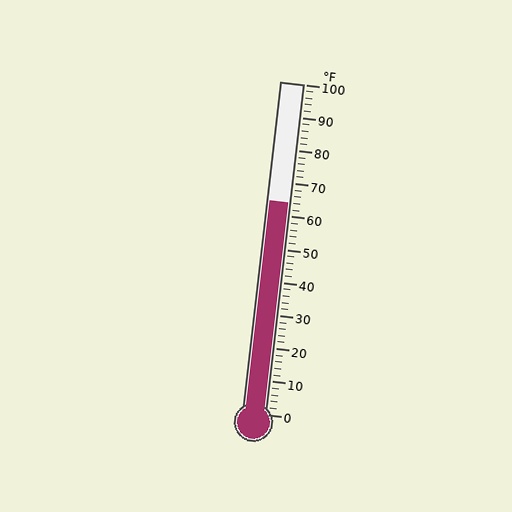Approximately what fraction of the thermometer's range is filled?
The thermometer is filled to approximately 65% of its range.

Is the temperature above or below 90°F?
The temperature is below 90°F.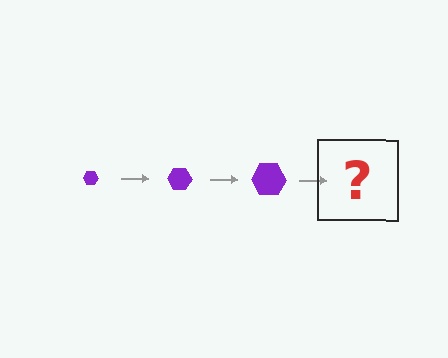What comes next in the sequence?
The next element should be a purple hexagon, larger than the previous one.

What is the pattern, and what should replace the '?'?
The pattern is that the hexagon gets progressively larger each step. The '?' should be a purple hexagon, larger than the previous one.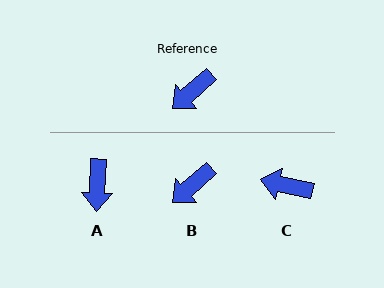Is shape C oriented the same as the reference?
No, it is off by about 53 degrees.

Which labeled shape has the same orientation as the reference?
B.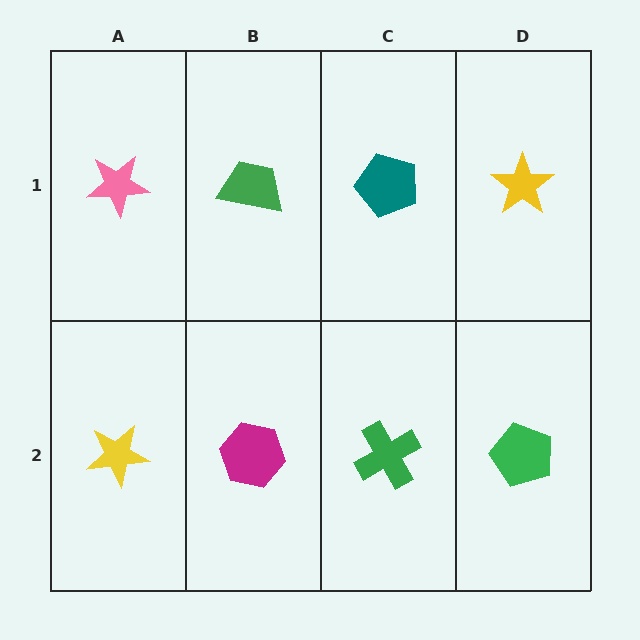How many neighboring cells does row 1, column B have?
3.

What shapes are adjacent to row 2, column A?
A pink star (row 1, column A), a magenta hexagon (row 2, column B).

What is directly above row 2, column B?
A green trapezoid.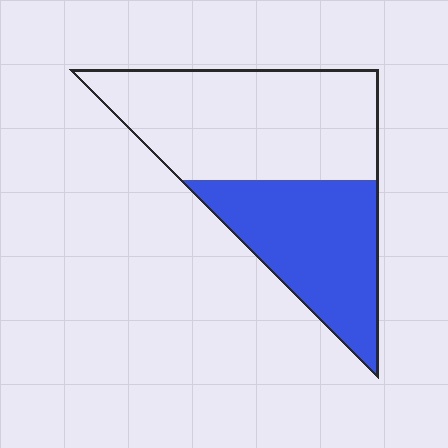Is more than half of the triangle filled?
No.